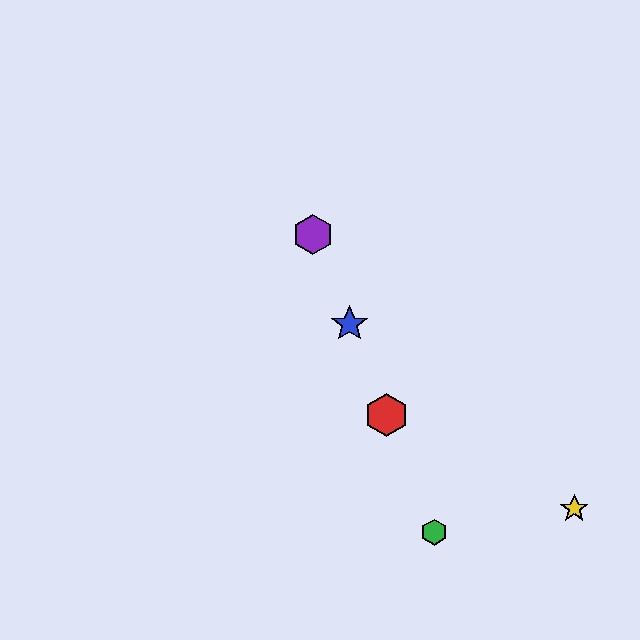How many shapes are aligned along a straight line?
4 shapes (the red hexagon, the blue star, the green hexagon, the purple hexagon) are aligned along a straight line.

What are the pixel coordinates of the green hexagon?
The green hexagon is at (434, 532).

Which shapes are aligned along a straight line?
The red hexagon, the blue star, the green hexagon, the purple hexagon are aligned along a straight line.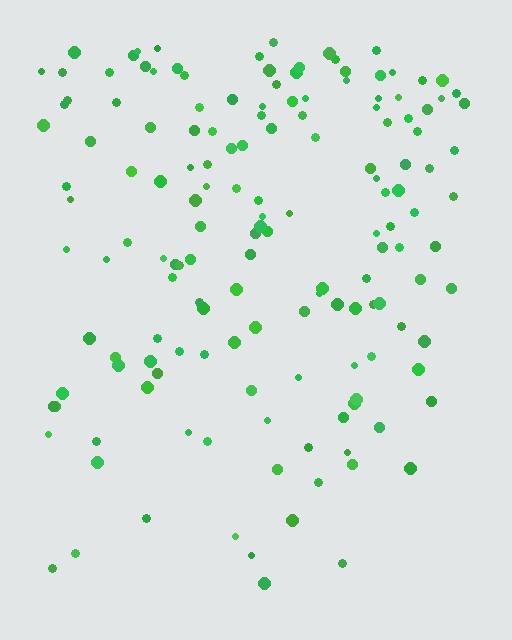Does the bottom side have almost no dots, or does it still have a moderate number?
Still a moderate number, just noticeably fewer than the top.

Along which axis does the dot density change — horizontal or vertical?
Vertical.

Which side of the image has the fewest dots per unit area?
The bottom.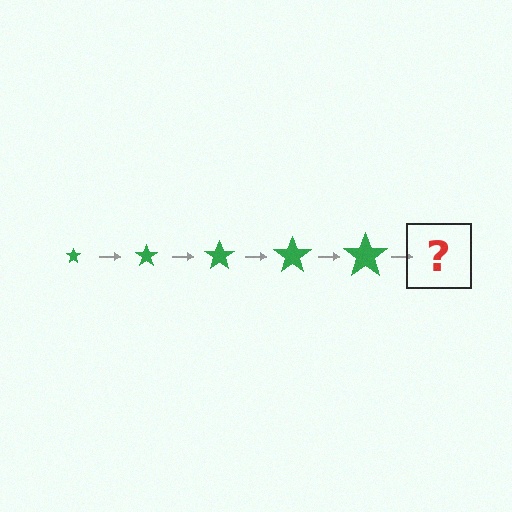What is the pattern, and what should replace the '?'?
The pattern is that the star gets progressively larger each step. The '?' should be a green star, larger than the previous one.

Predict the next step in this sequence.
The next step is a green star, larger than the previous one.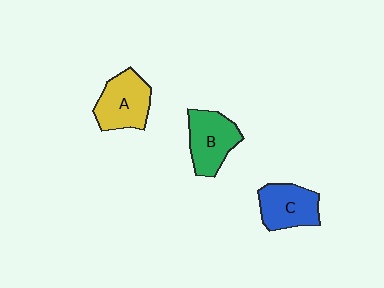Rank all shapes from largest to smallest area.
From largest to smallest: A (yellow), B (green), C (blue).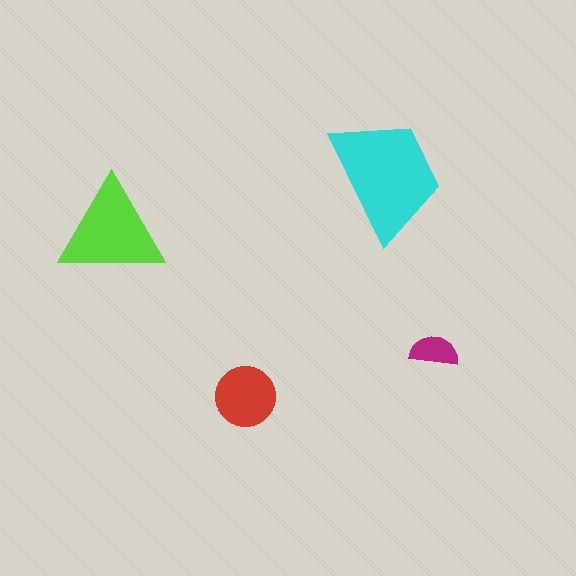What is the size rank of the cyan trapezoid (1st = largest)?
1st.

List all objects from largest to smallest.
The cyan trapezoid, the lime triangle, the red circle, the magenta semicircle.